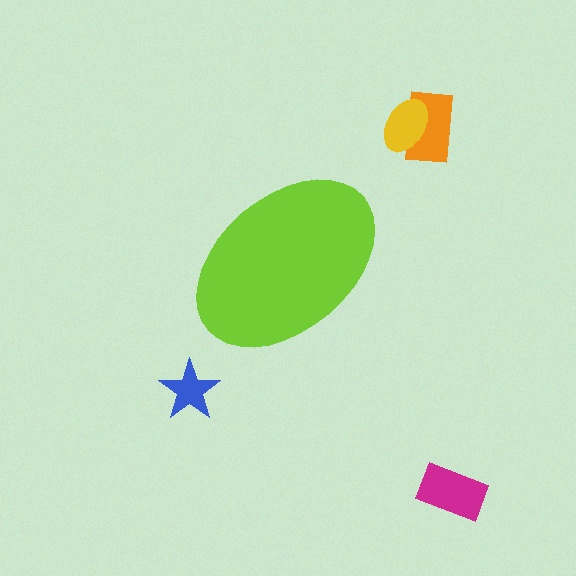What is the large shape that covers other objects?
A lime ellipse.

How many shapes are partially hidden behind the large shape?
0 shapes are partially hidden.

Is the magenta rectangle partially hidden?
No, the magenta rectangle is fully visible.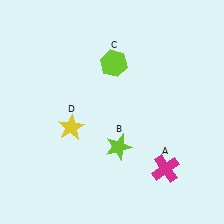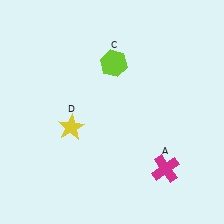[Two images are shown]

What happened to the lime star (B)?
The lime star (B) was removed in Image 2. It was in the bottom-right area of Image 1.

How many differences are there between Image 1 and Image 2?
There is 1 difference between the two images.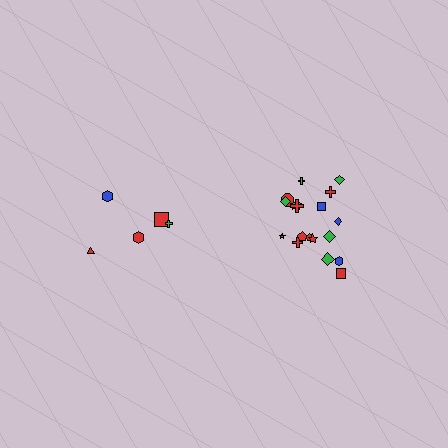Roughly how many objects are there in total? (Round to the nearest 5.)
Roughly 25 objects in total.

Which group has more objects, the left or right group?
The right group.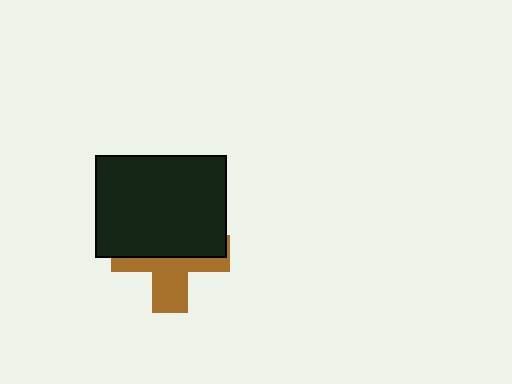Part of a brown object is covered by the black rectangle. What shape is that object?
It is a cross.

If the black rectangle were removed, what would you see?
You would see the complete brown cross.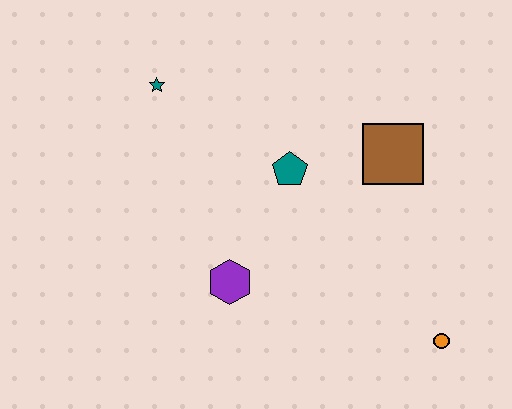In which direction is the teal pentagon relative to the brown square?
The teal pentagon is to the left of the brown square.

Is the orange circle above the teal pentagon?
No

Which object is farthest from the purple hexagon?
The orange circle is farthest from the purple hexagon.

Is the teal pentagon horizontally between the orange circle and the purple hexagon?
Yes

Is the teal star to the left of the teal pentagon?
Yes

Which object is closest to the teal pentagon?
The brown square is closest to the teal pentagon.